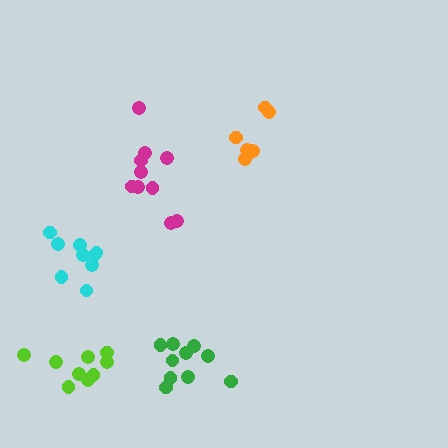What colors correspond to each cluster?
The clusters are colored: green, lime, magenta, orange, cyan.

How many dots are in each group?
Group 1: 10 dots, Group 2: 9 dots, Group 3: 10 dots, Group 4: 7 dots, Group 5: 9 dots (45 total).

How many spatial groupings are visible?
There are 5 spatial groupings.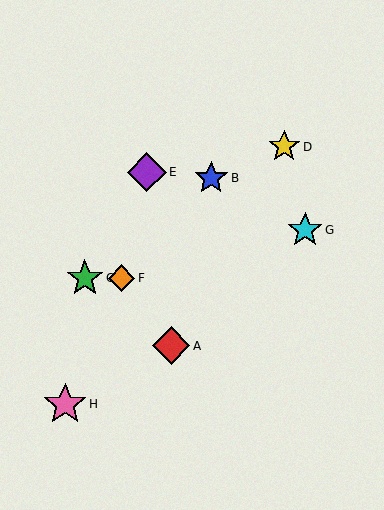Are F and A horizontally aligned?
No, F is at y≈278 and A is at y≈346.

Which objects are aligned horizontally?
Objects C, F are aligned horizontally.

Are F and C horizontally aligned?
Yes, both are at y≈278.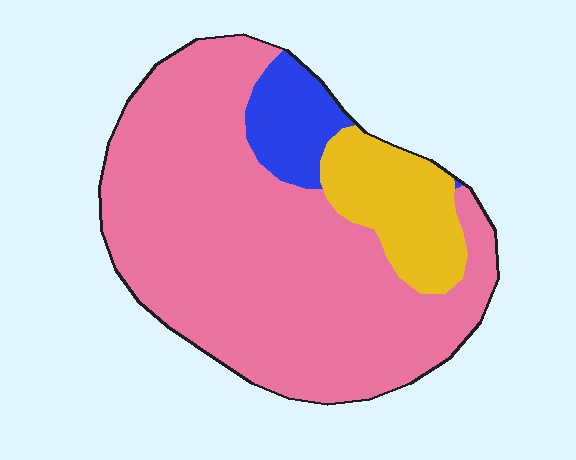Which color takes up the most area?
Pink, at roughly 75%.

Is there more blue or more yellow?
Yellow.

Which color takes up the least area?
Blue, at roughly 10%.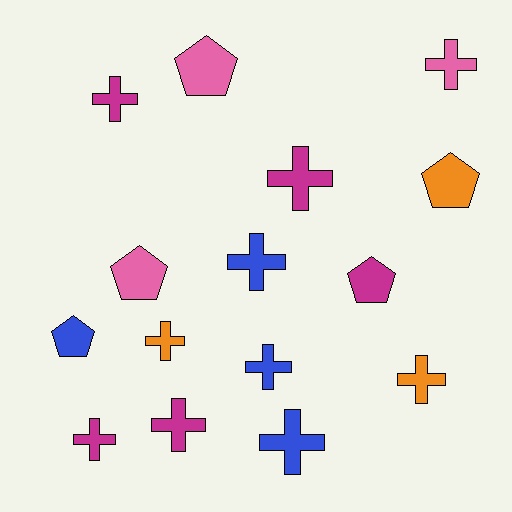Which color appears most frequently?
Magenta, with 5 objects.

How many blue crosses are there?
There are 3 blue crosses.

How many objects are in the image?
There are 15 objects.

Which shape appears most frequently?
Cross, with 10 objects.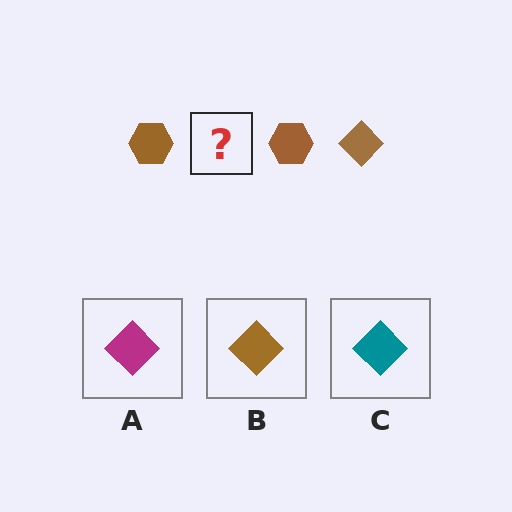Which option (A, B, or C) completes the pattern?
B.